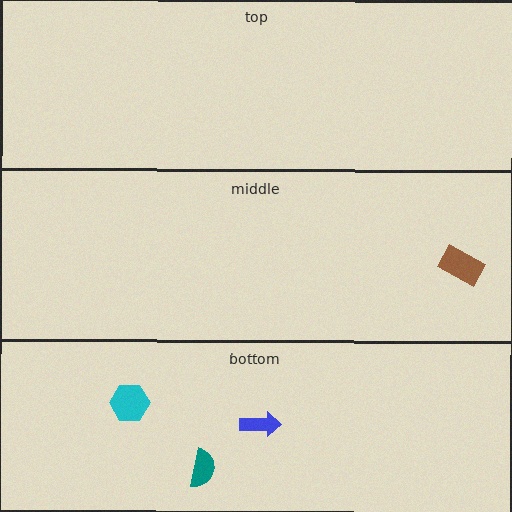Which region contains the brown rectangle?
The middle region.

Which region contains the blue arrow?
The bottom region.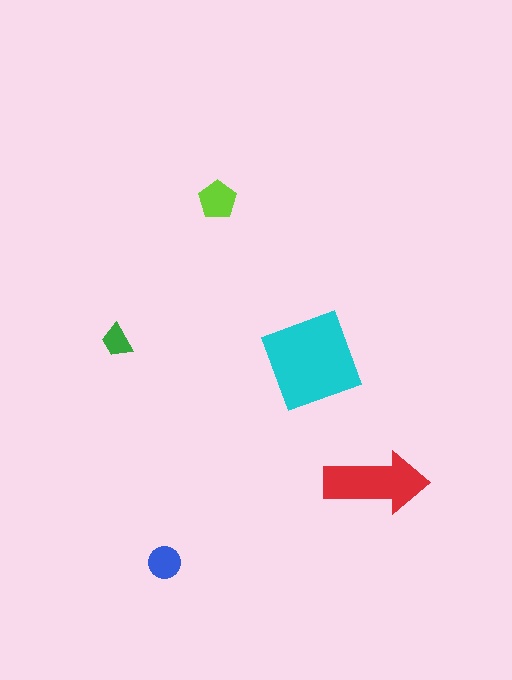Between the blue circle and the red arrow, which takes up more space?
The red arrow.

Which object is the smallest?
The green trapezoid.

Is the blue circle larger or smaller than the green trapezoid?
Larger.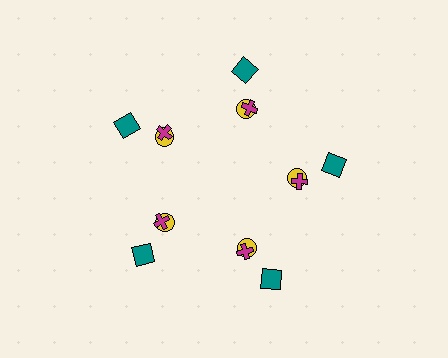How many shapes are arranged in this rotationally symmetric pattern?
There are 15 shapes, arranged in 5 groups of 3.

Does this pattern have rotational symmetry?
Yes, this pattern has 5-fold rotational symmetry. It looks the same after rotating 72 degrees around the center.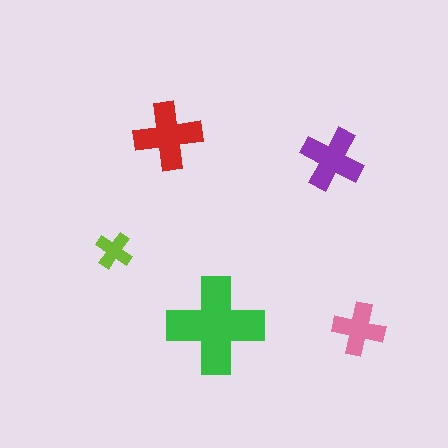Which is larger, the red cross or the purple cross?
The red one.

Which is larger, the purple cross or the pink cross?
The purple one.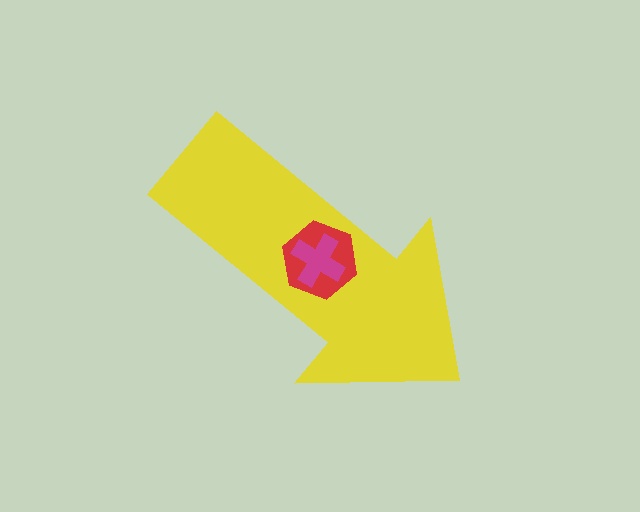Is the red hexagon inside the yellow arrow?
Yes.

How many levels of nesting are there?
3.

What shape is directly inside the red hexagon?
The magenta cross.